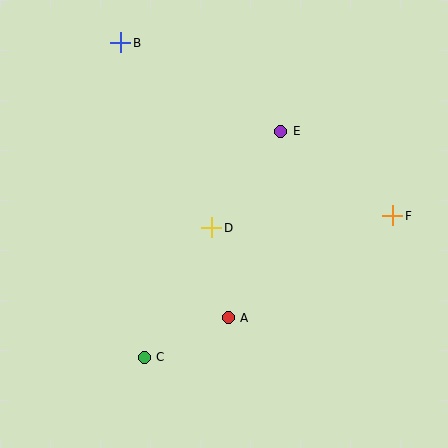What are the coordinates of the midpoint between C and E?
The midpoint between C and E is at (212, 244).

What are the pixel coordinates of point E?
Point E is at (281, 132).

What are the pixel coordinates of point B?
Point B is at (121, 43).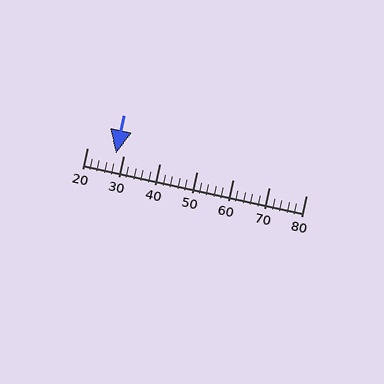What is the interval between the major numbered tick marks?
The major tick marks are spaced 10 units apart.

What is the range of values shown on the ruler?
The ruler shows values from 20 to 80.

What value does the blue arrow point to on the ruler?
The blue arrow points to approximately 28.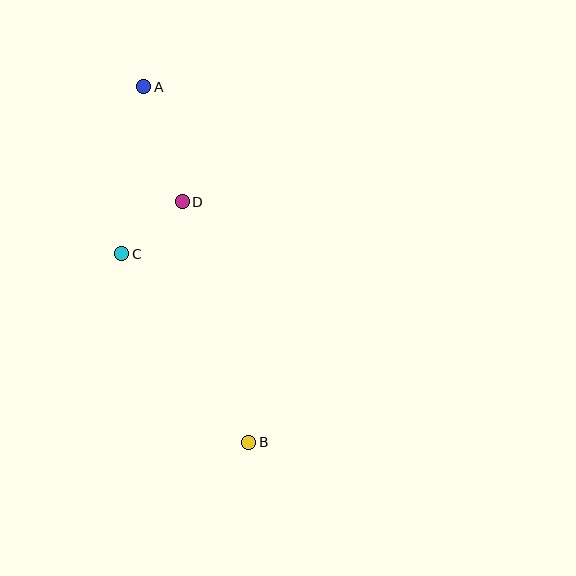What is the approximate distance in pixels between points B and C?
The distance between B and C is approximately 227 pixels.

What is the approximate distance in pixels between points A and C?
The distance between A and C is approximately 168 pixels.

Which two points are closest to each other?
Points C and D are closest to each other.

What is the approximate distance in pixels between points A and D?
The distance between A and D is approximately 121 pixels.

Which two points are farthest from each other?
Points A and B are farthest from each other.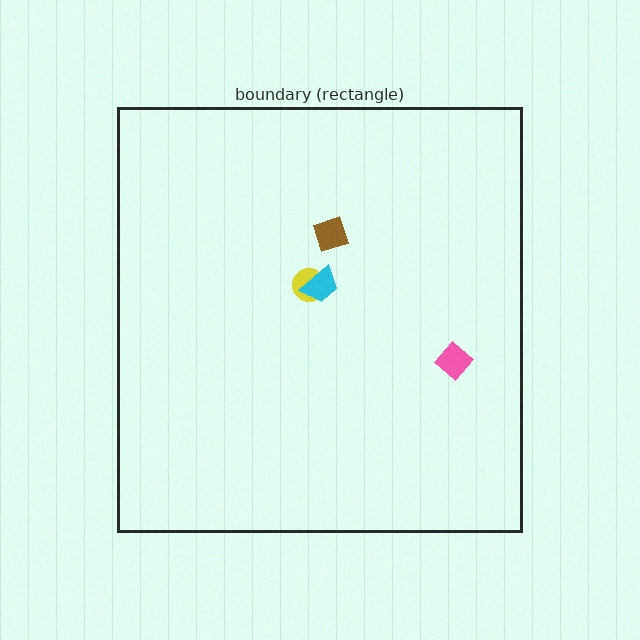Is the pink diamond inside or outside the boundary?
Inside.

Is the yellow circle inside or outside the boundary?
Inside.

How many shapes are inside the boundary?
4 inside, 0 outside.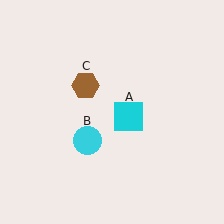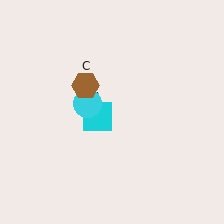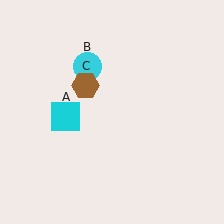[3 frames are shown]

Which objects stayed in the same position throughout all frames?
Brown hexagon (object C) remained stationary.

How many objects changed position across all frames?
2 objects changed position: cyan square (object A), cyan circle (object B).